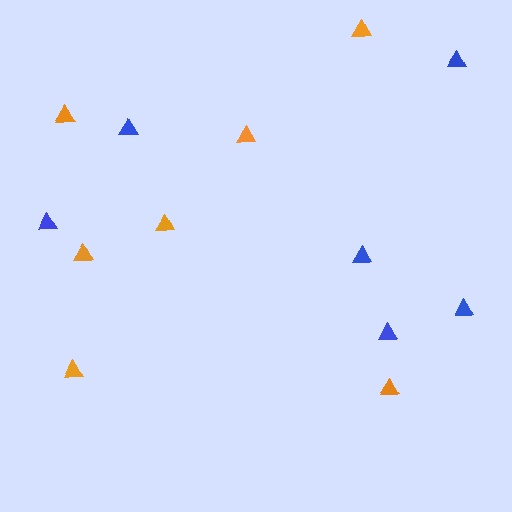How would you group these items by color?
There are 2 groups: one group of orange triangles (7) and one group of blue triangles (6).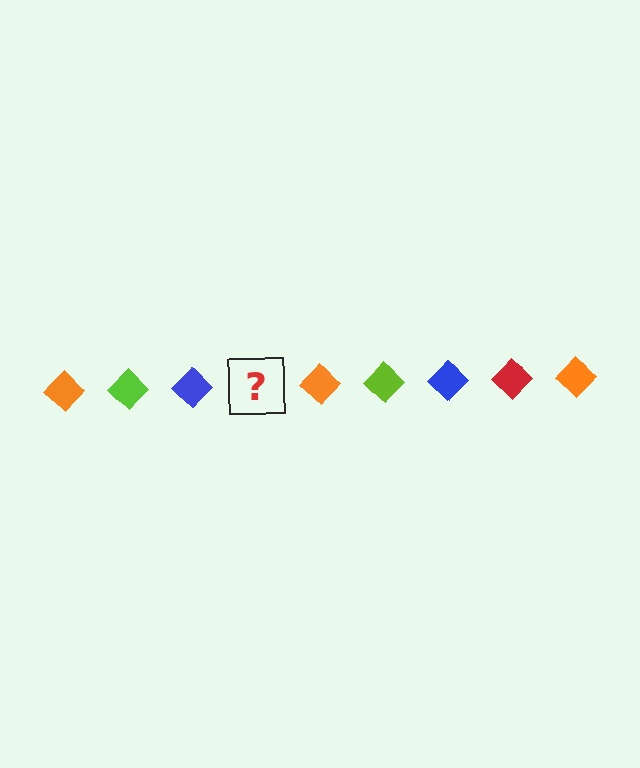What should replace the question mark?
The question mark should be replaced with a red diamond.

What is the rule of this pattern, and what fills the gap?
The rule is that the pattern cycles through orange, lime, blue, red diamonds. The gap should be filled with a red diamond.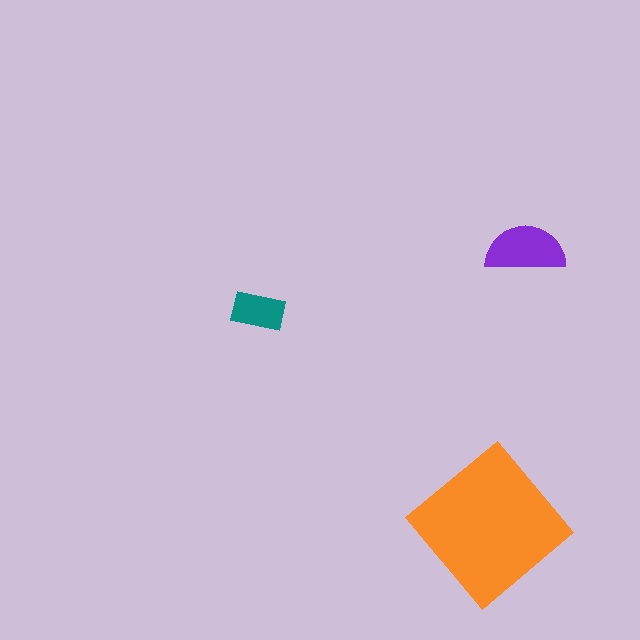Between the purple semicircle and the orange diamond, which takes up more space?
The orange diamond.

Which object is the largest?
The orange diamond.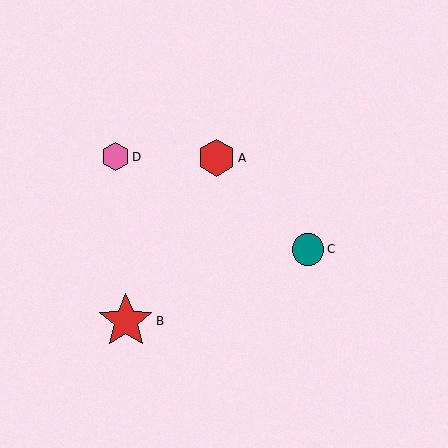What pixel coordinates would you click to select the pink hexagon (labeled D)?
Click at (115, 157) to select the pink hexagon D.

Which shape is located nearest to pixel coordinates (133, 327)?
The red star (labeled B) at (126, 321) is nearest to that location.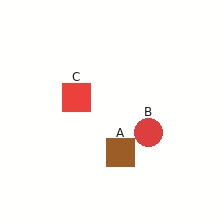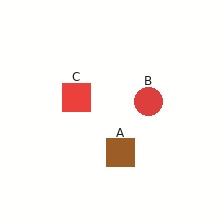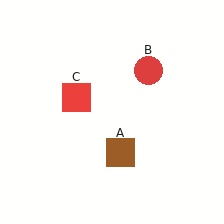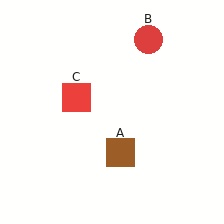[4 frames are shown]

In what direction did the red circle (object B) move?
The red circle (object B) moved up.